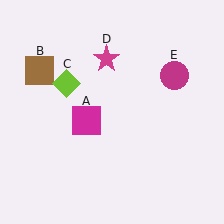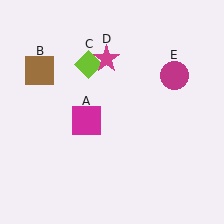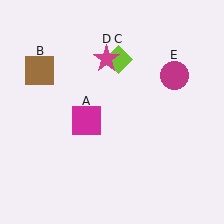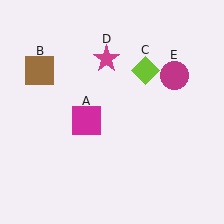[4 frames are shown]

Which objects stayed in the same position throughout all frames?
Magenta square (object A) and brown square (object B) and magenta star (object D) and magenta circle (object E) remained stationary.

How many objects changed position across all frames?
1 object changed position: lime diamond (object C).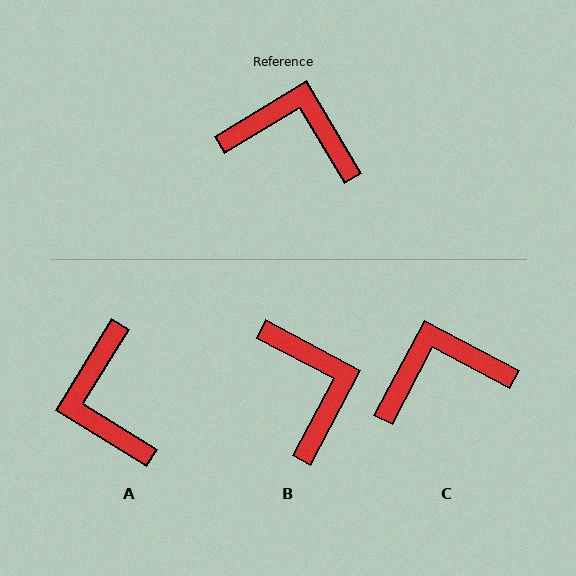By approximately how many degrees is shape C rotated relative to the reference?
Approximately 31 degrees counter-clockwise.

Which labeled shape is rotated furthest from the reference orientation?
A, about 117 degrees away.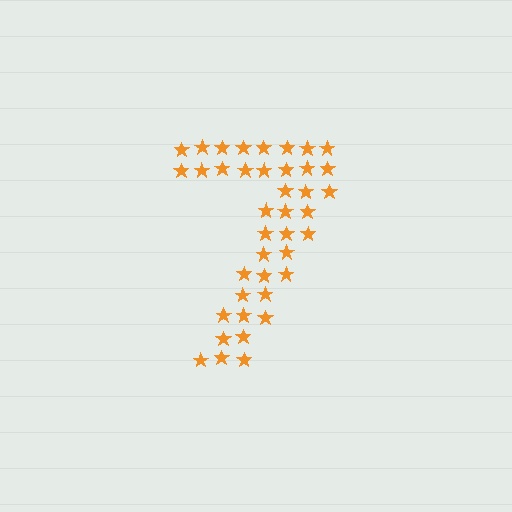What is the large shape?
The large shape is the digit 7.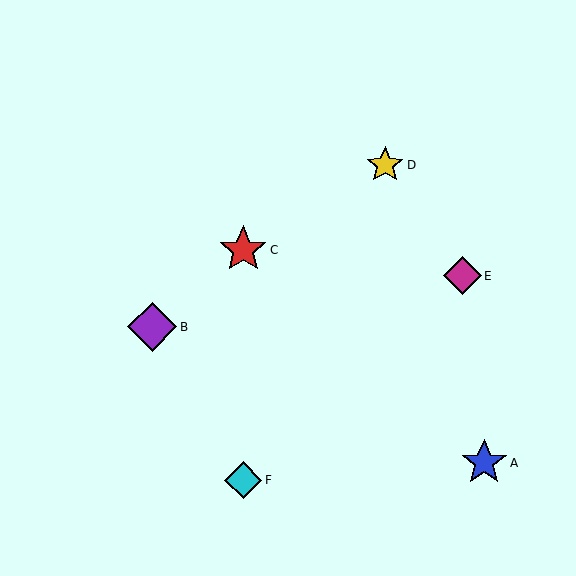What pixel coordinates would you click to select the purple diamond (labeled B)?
Click at (152, 327) to select the purple diamond B.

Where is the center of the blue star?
The center of the blue star is at (484, 463).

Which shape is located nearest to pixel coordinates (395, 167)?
The yellow star (labeled D) at (385, 165) is nearest to that location.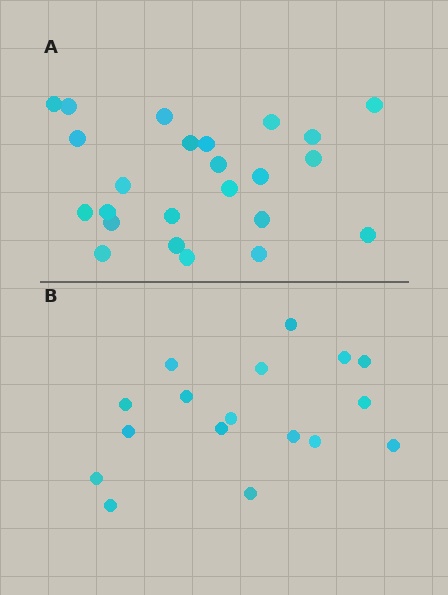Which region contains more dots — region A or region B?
Region A (the top region) has more dots.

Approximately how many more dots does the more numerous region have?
Region A has roughly 8 or so more dots than region B.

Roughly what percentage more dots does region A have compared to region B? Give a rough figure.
About 40% more.